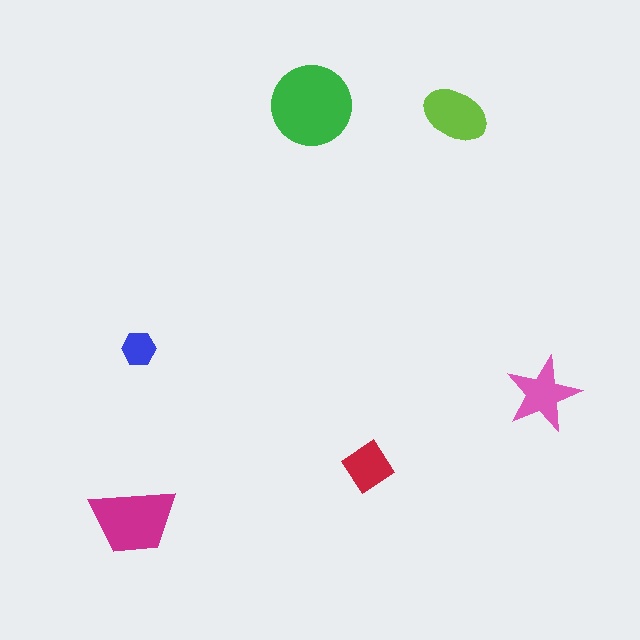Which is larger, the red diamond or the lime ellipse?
The lime ellipse.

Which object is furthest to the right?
The pink star is rightmost.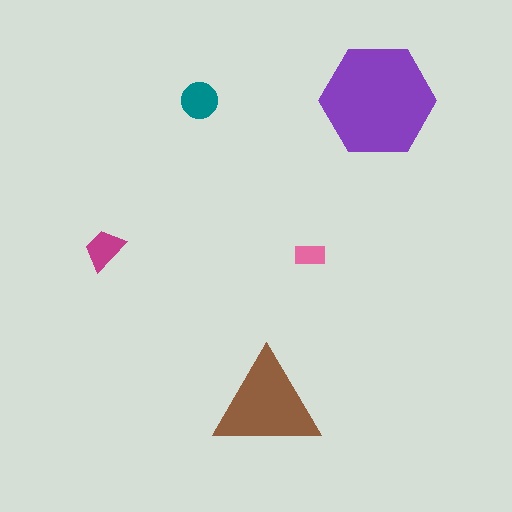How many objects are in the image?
There are 5 objects in the image.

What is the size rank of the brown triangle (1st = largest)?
2nd.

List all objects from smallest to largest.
The pink rectangle, the magenta trapezoid, the teal circle, the brown triangle, the purple hexagon.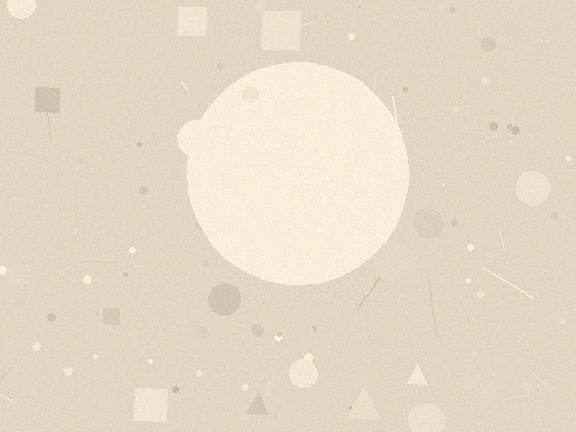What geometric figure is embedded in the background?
A circle is embedded in the background.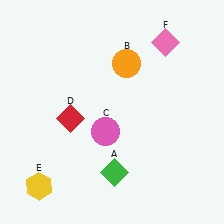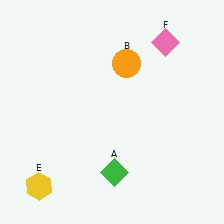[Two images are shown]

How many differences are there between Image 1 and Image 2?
There are 2 differences between the two images.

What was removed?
The pink circle (C), the red diamond (D) were removed in Image 2.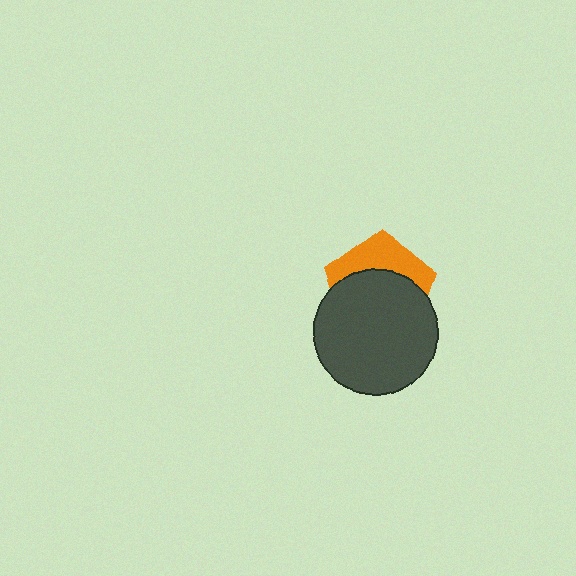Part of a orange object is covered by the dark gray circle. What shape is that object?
It is a pentagon.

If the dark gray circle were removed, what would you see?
You would see the complete orange pentagon.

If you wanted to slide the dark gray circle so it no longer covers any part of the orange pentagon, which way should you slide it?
Slide it down — that is the most direct way to separate the two shapes.